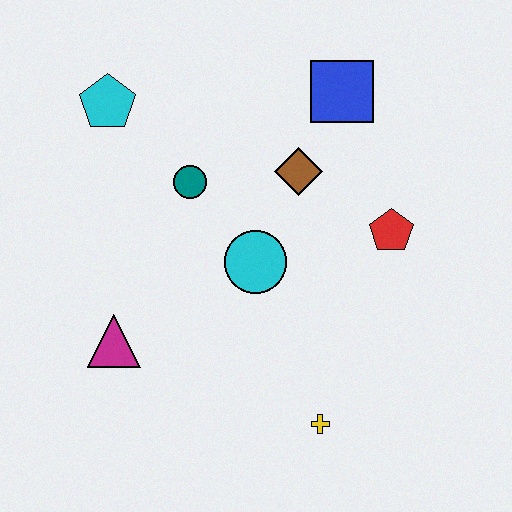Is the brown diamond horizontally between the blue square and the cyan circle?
Yes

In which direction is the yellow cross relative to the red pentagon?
The yellow cross is below the red pentagon.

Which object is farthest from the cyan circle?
The cyan pentagon is farthest from the cyan circle.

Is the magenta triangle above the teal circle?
No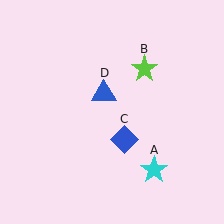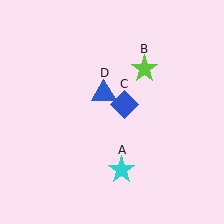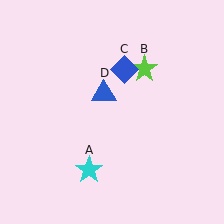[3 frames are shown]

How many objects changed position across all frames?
2 objects changed position: cyan star (object A), blue diamond (object C).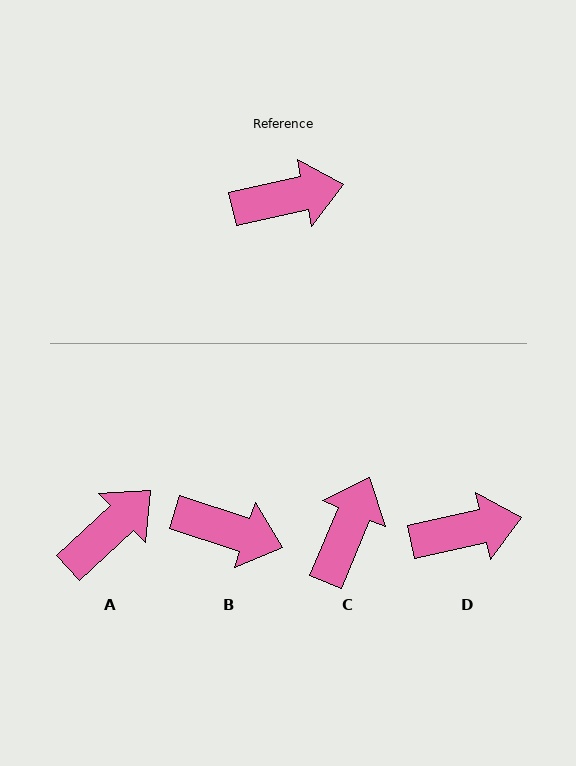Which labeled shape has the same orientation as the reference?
D.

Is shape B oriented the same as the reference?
No, it is off by about 31 degrees.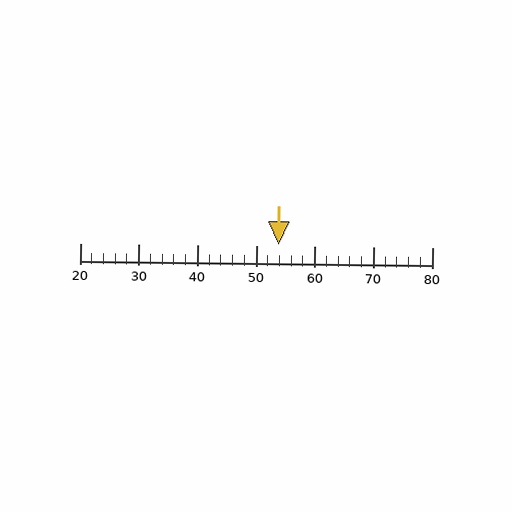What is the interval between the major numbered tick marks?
The major tick marks are spaced 10 units apart.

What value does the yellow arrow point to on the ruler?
The yellow arrow points to approximately 54.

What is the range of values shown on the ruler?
The ruler shows values from 20 to 80.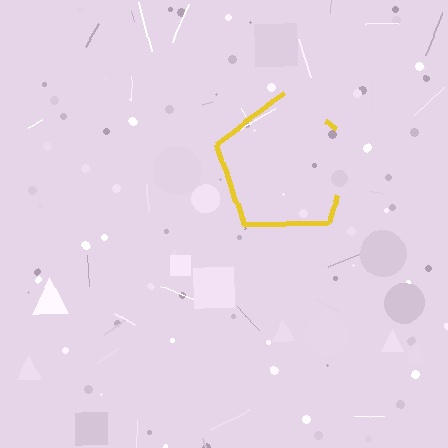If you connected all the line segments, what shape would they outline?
They would outline a pentagon.